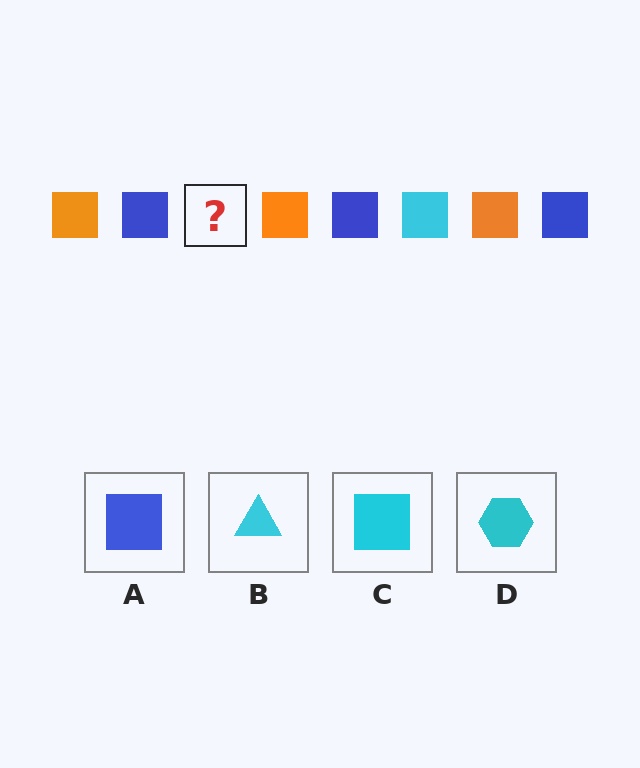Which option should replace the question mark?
Option C.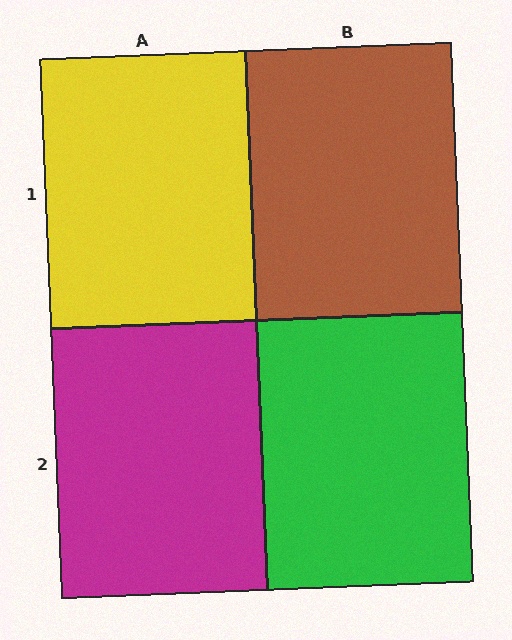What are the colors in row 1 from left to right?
Yellow, brown.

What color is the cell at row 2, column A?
Magenta.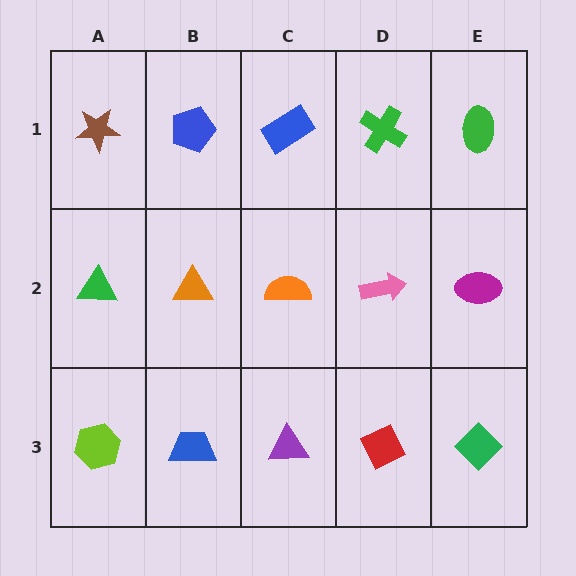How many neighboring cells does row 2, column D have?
4.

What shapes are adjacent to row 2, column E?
A green ellipse (row 1, column E), a green diamond (row 3, column E), a pink arrow (row 2, column D).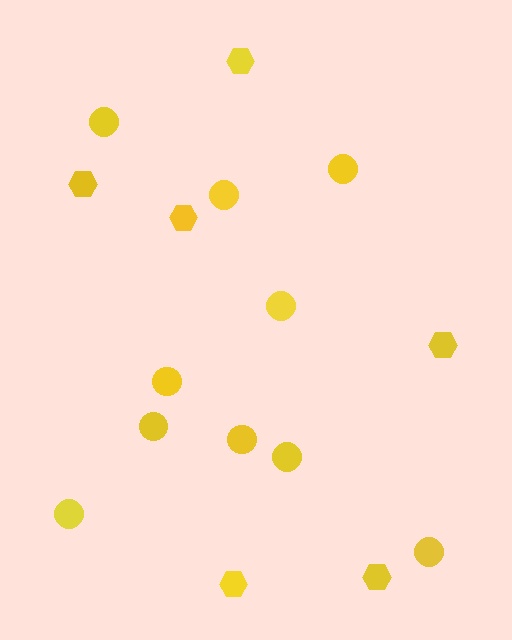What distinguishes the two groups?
There are 2 groups: one group of hexagons (6) and one group of circles (10).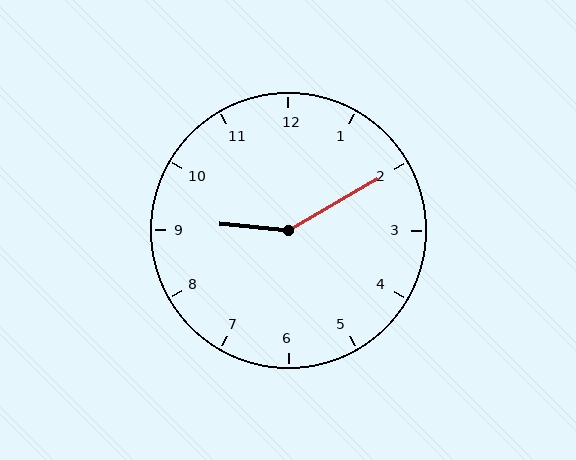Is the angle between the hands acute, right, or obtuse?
It is obtuse.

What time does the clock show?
9:10.